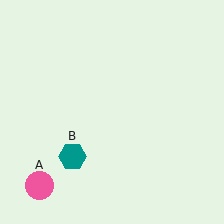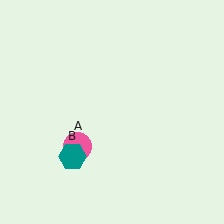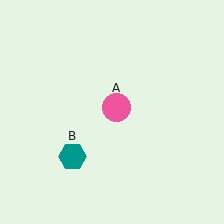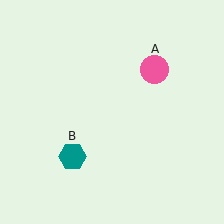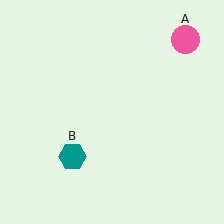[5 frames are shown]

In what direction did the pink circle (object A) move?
The pink circle (object A) moved up and to the right.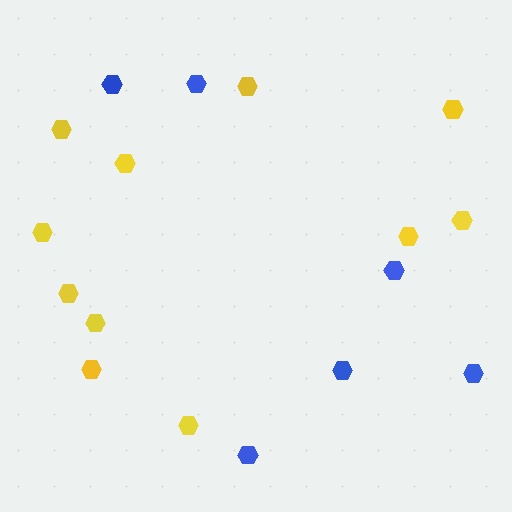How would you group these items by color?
There are 2 groups: one group of yellow hexagons (11) and one group of blue hexagons (6).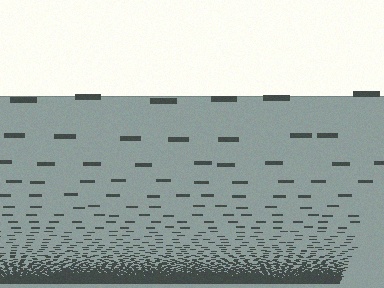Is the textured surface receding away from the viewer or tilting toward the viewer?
The surface appears to tilt toward the viewer. Texture elements get larger and sparser toward the top.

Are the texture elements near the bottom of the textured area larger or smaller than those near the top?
Smaller. The gradient is inverted — elements near the bottom are smaller and denser.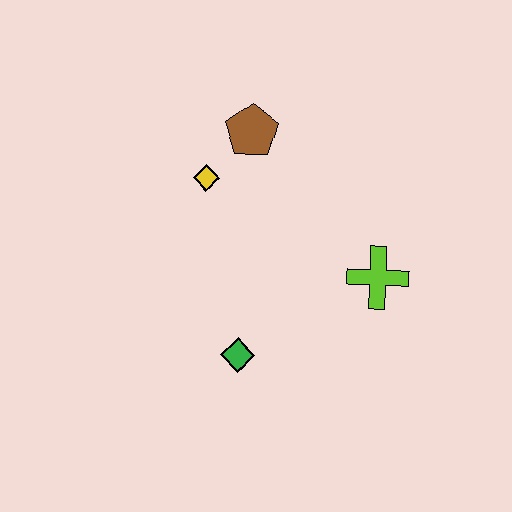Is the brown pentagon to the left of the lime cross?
Yes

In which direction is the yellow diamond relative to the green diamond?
The yellow diamond is above the green diamond.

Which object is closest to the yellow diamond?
The brown pentagon is closest to the yellow diamond.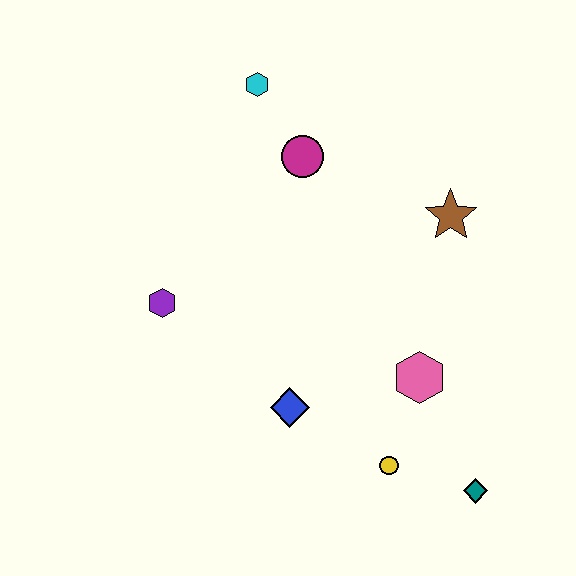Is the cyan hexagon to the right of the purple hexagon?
Yes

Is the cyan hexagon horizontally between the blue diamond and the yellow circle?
No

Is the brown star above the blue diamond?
Yes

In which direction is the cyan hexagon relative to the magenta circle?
The cyan hexagon is above the magenta circle.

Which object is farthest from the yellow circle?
The cyan hexagon is farthest from the yellow circle.